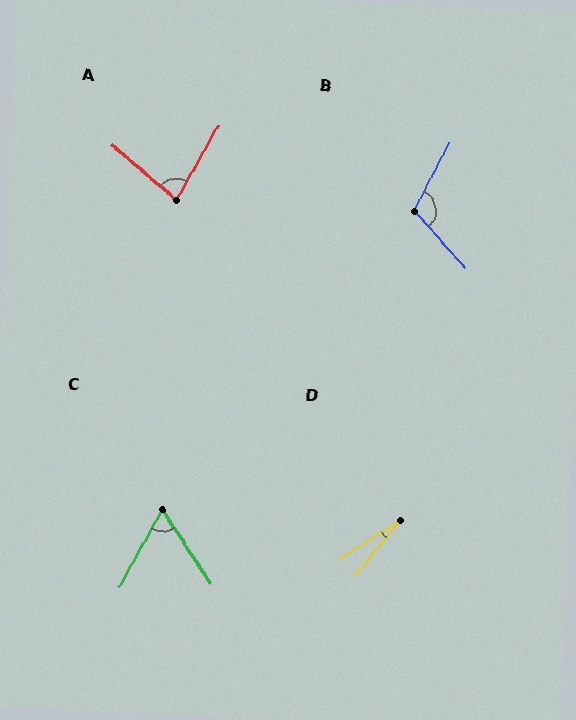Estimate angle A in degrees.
Approximately 79 degrees.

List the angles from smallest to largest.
D (18°), C (62°), A (79°), B (110°).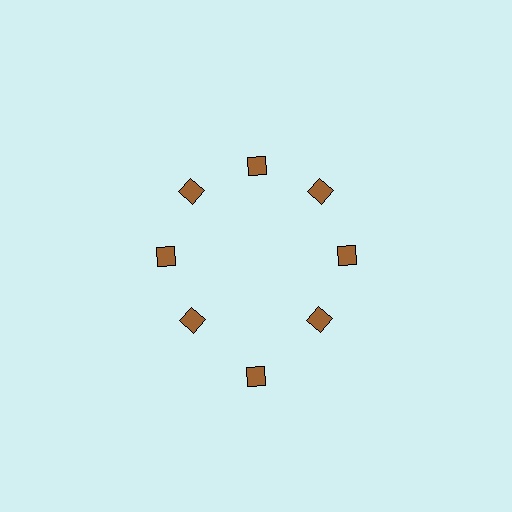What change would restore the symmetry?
The symmetry would be restored by moving it inward, back onto the ring so that all 8 diamonds sit at equal angles and equal distance from the center.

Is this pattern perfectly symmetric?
No. The 8 brown diamonds are arranged in a ring, but one element near the 6 o'clock position is pushed outward from the center, breaking the 8-fold rotational symmetry.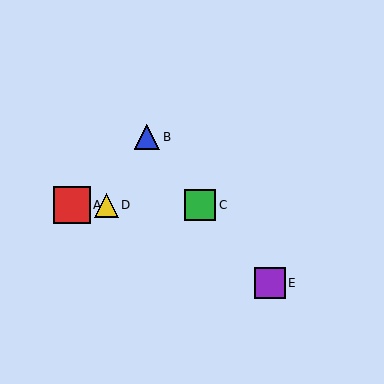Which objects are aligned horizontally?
Objects A, C, D are aligned horizontally.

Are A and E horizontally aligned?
No, A is at y≈205 and E is at y≈283.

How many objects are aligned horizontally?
3 objects (A, C, D) are aligned horizontally.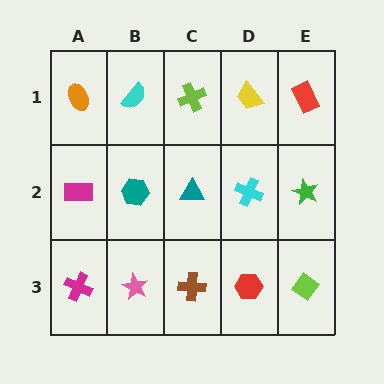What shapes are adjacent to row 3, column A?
A magenta rectangle (row 2, column A), a pink star (row 3, column B).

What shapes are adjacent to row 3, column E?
A green star (row 2, column E), a red hexagon (row 3, column D).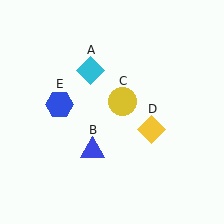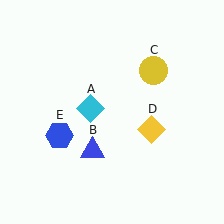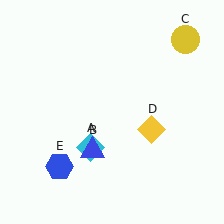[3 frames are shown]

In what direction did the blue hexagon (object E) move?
The blue hexagon (object E) moved down.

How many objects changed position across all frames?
3 objects changed position: cyan diamond (object A), yellow circle (object C), blue hexagon (object E).